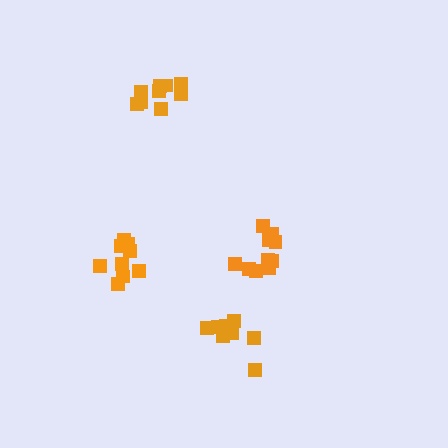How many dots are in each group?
Group 1: 9 dots, Group 2: 10 dots, Group 3: 9 dots, Group 4: 9 dots (37 total).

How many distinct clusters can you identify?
There are 4 distinct clusters.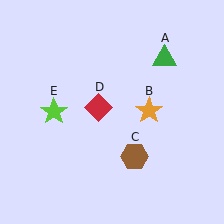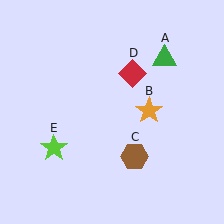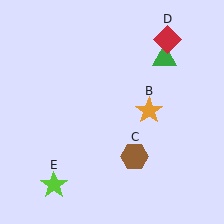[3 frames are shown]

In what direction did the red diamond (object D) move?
The red diamond (object D) moved up and to the right.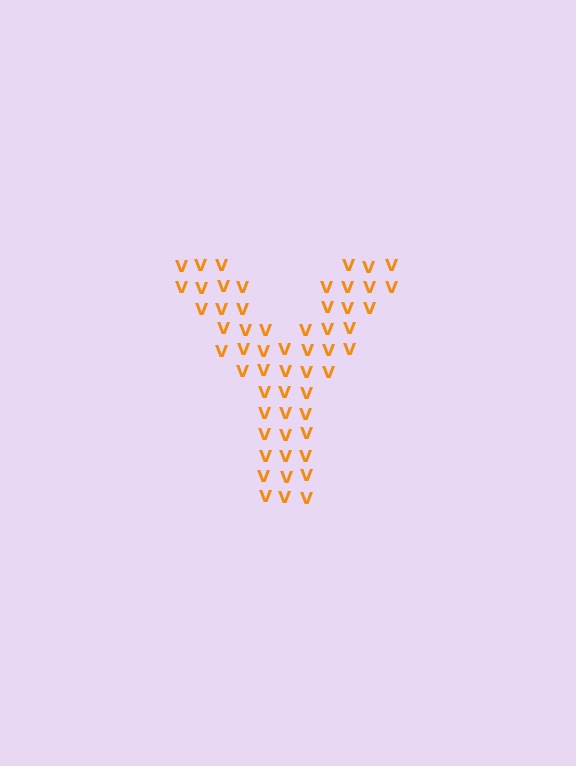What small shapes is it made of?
It is made of small letter V's.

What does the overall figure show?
The overall figure shows the letter Y.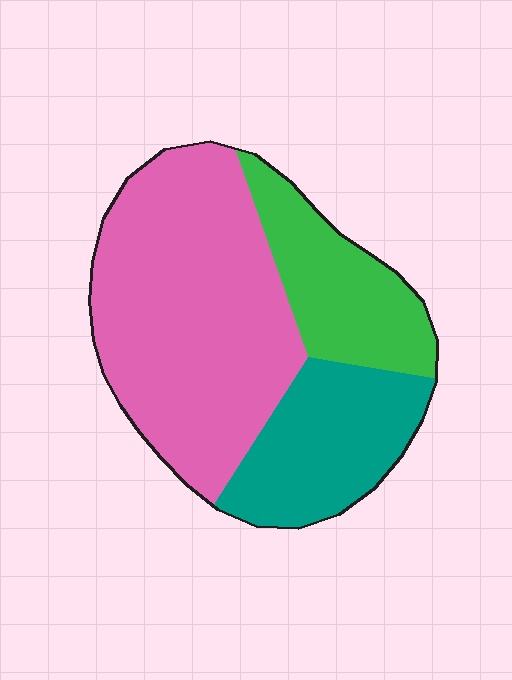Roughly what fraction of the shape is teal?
Teal covers around 25% of the shape.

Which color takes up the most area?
Pink, at roughly 55%.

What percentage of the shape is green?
Green takes up less than a quarter of the shape.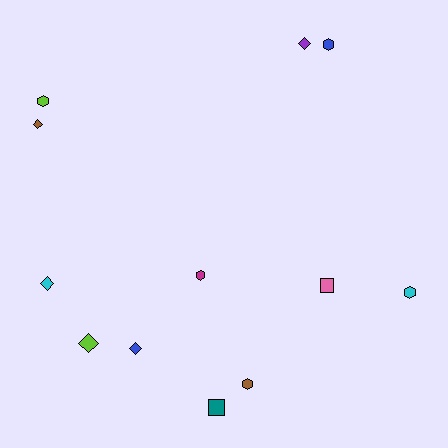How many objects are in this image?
There are 12 objects.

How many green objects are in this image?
There are no green objects.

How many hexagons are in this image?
There are 5 hexagons.